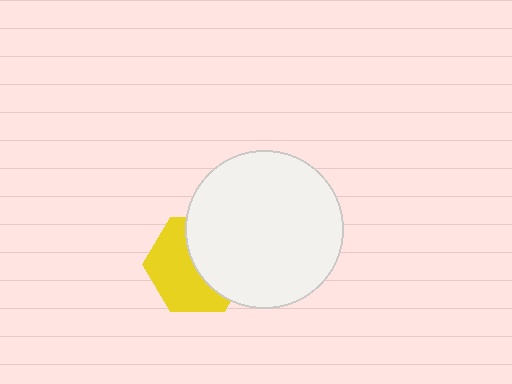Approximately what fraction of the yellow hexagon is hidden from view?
Roughly 47% of the yellow hexagon is hidden behind the white circle.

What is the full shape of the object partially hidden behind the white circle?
The partially hidden object is a yellow hexagon.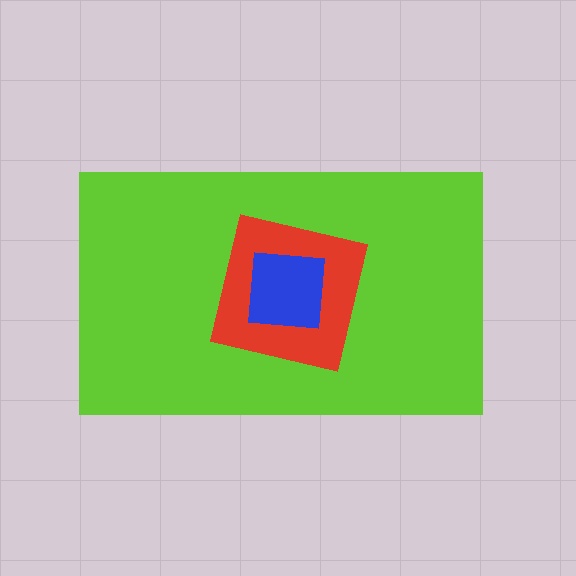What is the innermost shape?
The blue square.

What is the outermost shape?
The lime rectangle.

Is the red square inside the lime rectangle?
Yes.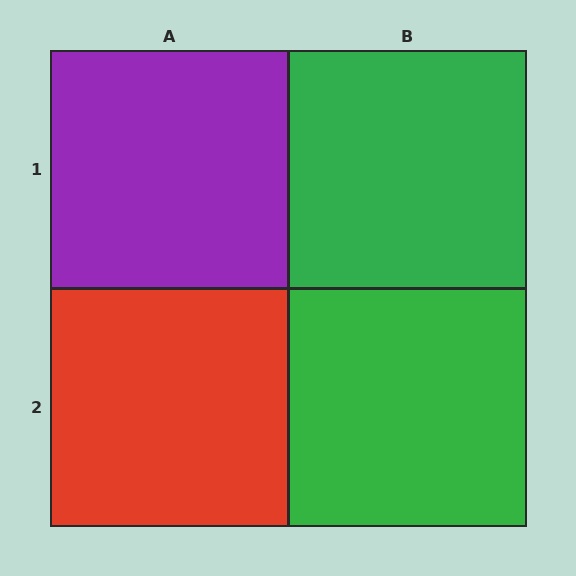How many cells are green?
2 cells are green.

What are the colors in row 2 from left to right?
Red, green.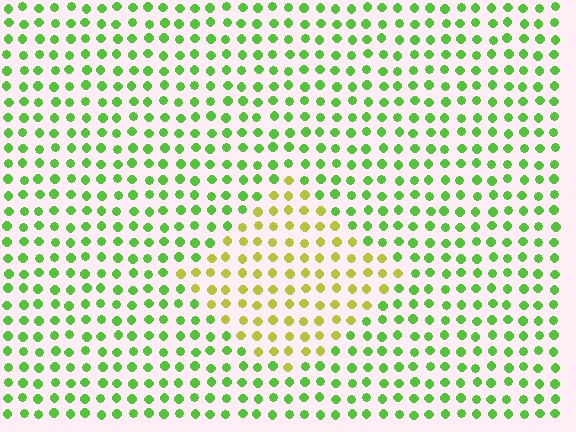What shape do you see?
I see a diamond.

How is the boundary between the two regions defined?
The boundary is defined purely by a slight shift in hue (about 43 degrees). Spacing, size, and orientation are identical on both sides.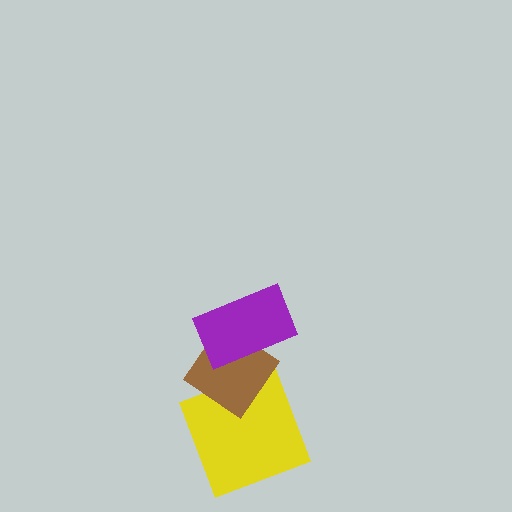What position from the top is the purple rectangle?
The purple rectangle is 1st from the top.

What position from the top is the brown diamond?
The brown diamond is 2nd from the top.